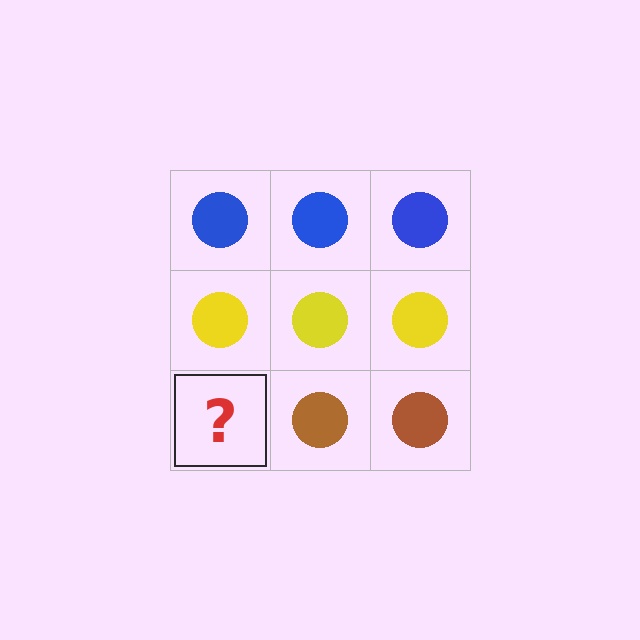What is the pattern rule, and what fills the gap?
The rule is that each row has a consistent color. The gap should be filled with a brown circle.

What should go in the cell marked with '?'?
The missing cell should contain a brown circle.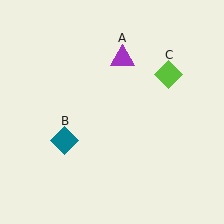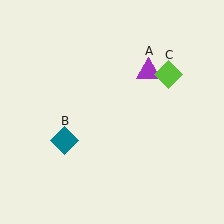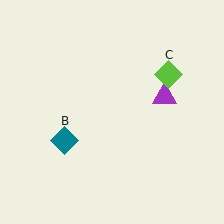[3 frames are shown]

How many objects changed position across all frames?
1 object changed position: purple triangle (object A).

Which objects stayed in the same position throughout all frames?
Teal diamond (object B) and lime diamond (object C) remained stationary.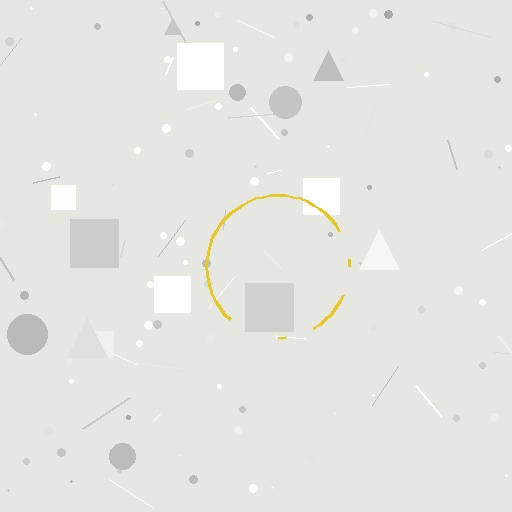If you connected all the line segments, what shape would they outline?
They would outline a circle.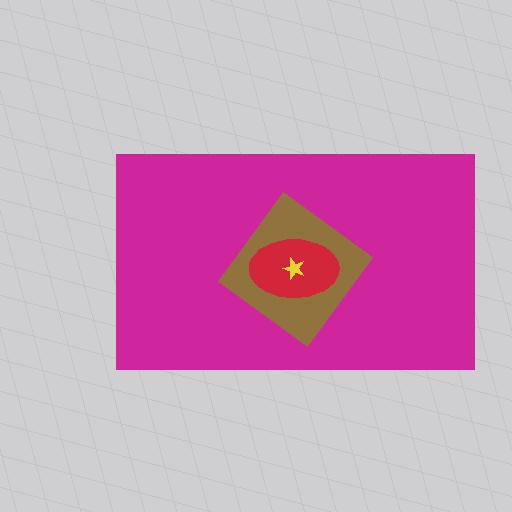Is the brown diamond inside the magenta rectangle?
Yes.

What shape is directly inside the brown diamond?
The red ellipse.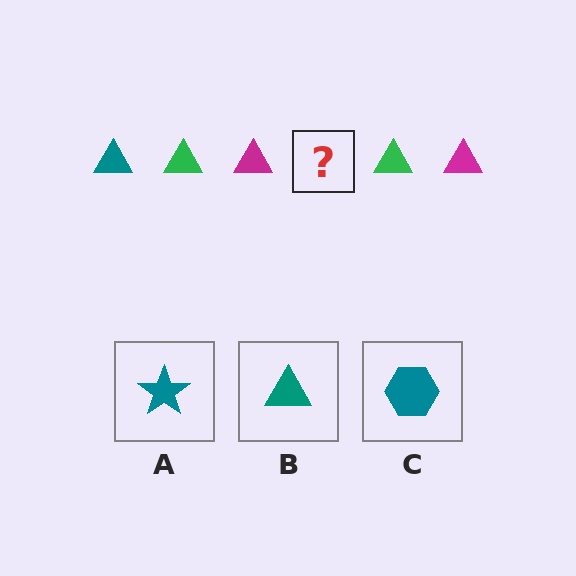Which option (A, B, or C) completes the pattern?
B.